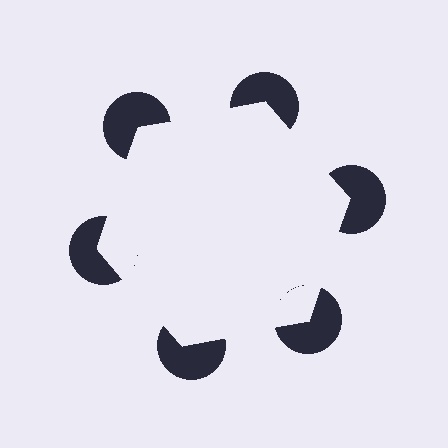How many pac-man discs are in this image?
There are 6 — one at each vertex of the illusory hexagon.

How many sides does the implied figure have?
6 sides.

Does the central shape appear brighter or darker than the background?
It typically appears slightly brighter than the background, even though no actual brightness change is drawn.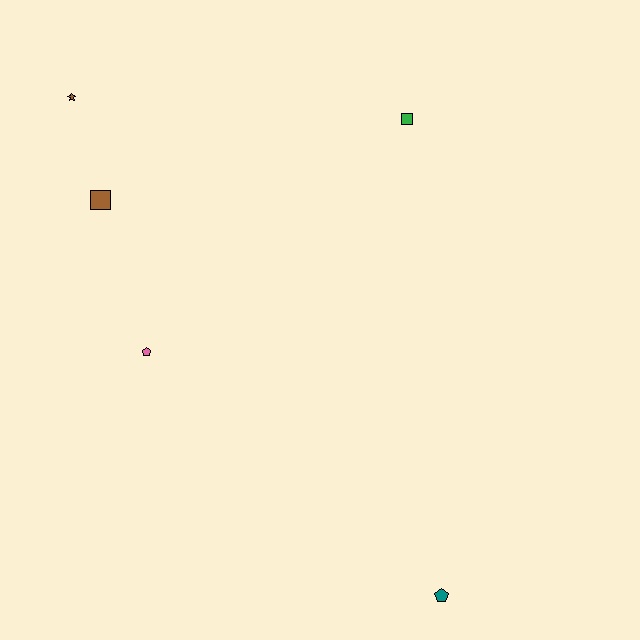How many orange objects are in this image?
There are no orange objects.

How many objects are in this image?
There are 5 objects.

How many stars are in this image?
There is 1 star.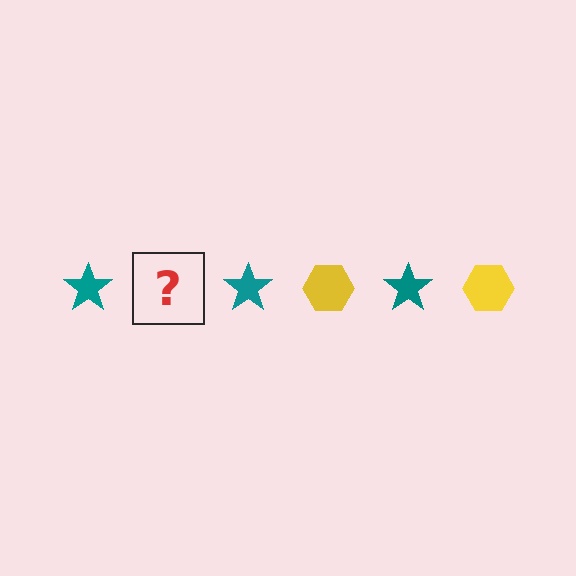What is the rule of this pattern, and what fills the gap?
The rule is that the pattern alternates between teal star and yellow hexagon. The gap should be filled with a yellow hexagon.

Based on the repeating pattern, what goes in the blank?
The blank should be a yellow hexagon.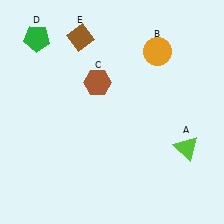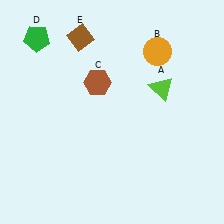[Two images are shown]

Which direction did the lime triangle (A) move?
The lime triangle (A) moved up.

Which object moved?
The lime triangle (A) moved up.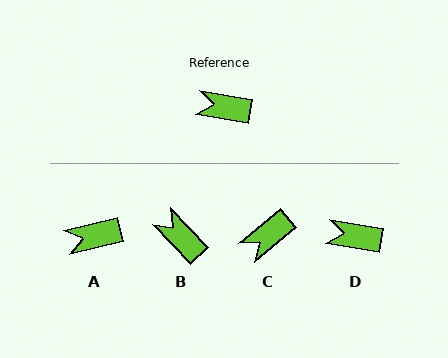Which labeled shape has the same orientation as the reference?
D.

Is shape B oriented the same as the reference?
No, it is off by about 37 degrees.